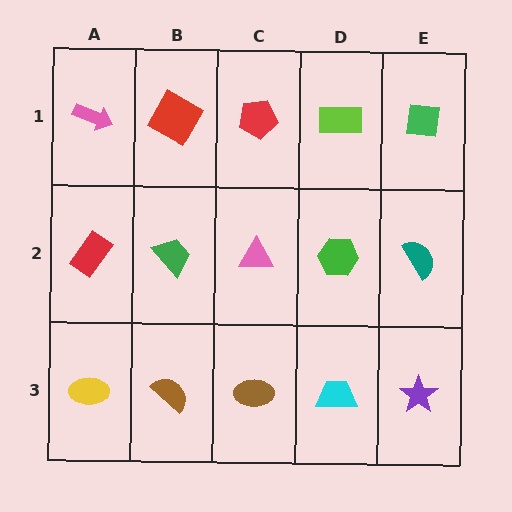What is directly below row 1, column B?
A green trapezoid.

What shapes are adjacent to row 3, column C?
A pink triangle (row 2, column C), a brown semicircle (row 3, column B), a cyan trapezoid (row 3, column D).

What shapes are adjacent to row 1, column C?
A pink triangle (row 2, column C), a red square (row 1, column B), a lime rectangle (row 1, column D).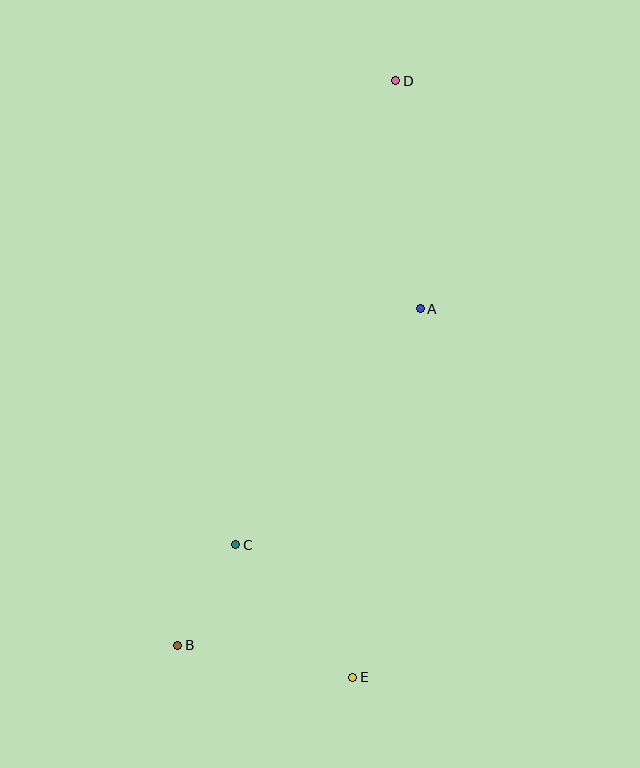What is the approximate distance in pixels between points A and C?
The distance between A and C is approximately 299 pixels.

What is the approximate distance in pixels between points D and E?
The distance between D and E is approximately 598 pixels.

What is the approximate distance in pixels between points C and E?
The distance between C and E is approximately 177 pixels.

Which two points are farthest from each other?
Points B and D are farthest from each other.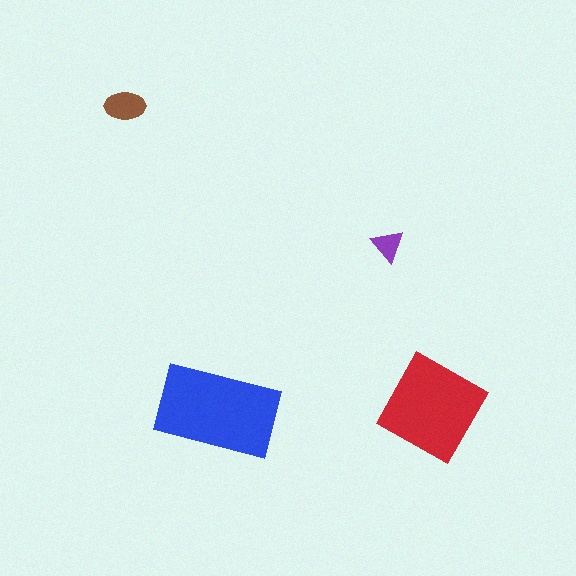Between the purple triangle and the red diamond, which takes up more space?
The red diamond.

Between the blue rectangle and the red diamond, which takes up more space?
The blue rectangle.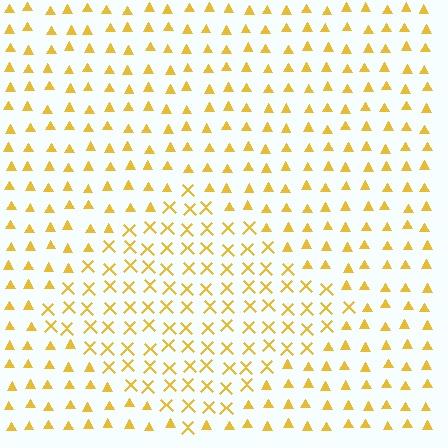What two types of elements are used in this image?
The image uses X marks inside the diamond region and triangles outside it.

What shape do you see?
I see a diamond.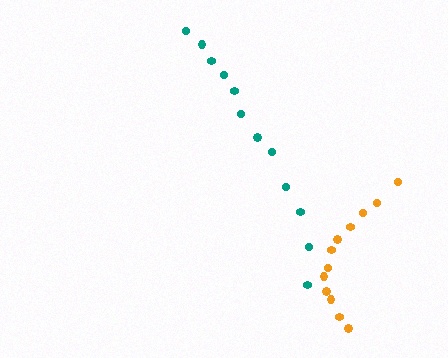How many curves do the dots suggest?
There are 2 distinct paths.